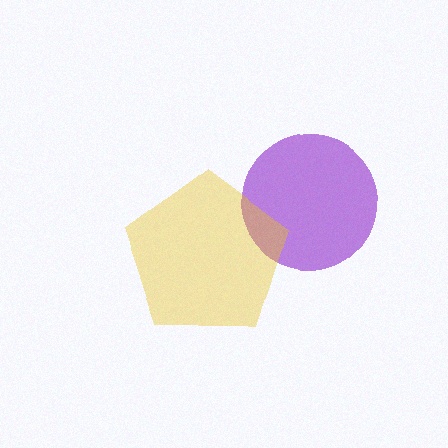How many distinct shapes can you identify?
There are 2 distinct shapes: a purple circle, a yellow pentagon.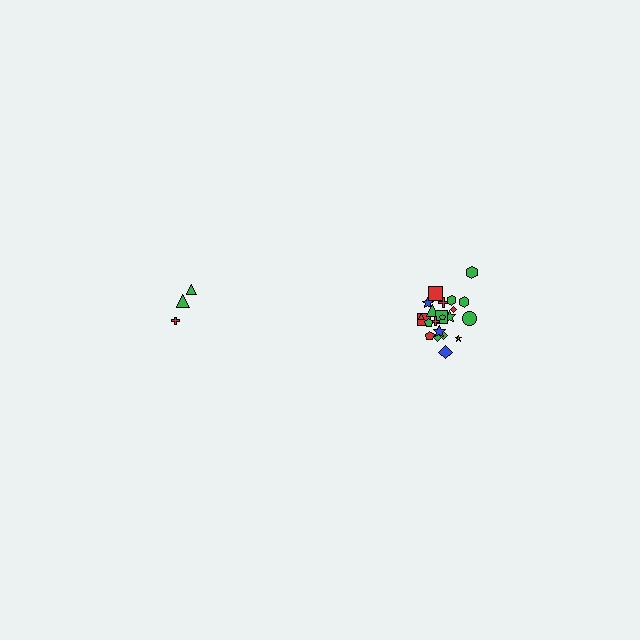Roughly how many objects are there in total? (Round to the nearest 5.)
Roughly 25 objects in total.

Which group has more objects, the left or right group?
The right group.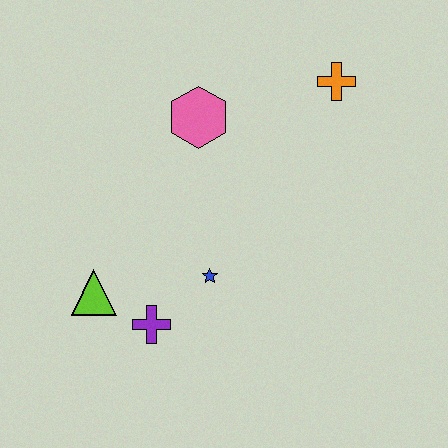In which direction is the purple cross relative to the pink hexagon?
The purple cross is below the pink hexagon.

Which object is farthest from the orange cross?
The lime triangle is farthest from the orange cross.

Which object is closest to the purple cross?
The lime triangle is closest to the purple cross.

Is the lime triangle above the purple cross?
Yes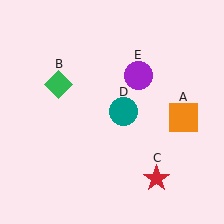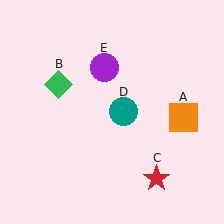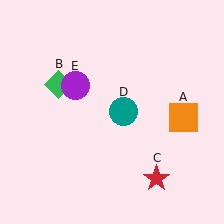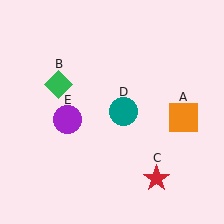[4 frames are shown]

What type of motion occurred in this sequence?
The purple circle (object E) rotated counterclockwise around the center of the scene.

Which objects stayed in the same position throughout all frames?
Orange square (object A) and green diamond (object B) and red star (object C) and teal circle (object D) remained stationary.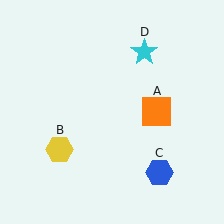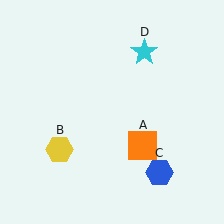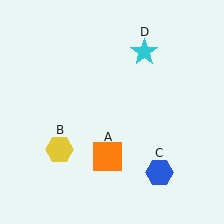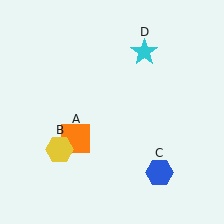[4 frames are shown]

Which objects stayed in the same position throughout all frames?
Yellow hexagon (object B) and blue hexagon (object C) and cyan star (object D) remained stationary.